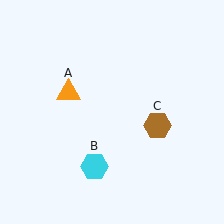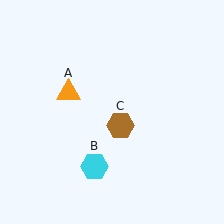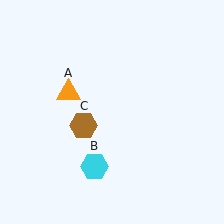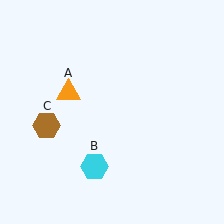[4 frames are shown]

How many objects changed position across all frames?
1 object changed position: brown hexagon (object C).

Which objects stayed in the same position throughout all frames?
Orange triangle (object A) and cyan hexagon (object B) remained stationary.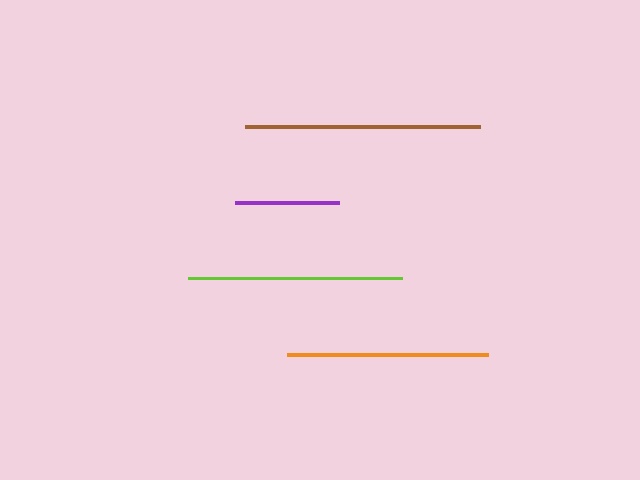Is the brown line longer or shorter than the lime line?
The brown line is longer than the lime line.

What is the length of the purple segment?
The purple segment is approximately 104 pixels long.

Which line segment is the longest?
The brown line is the longest at approximately 235 pixels.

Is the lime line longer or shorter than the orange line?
The lime line is longer than the orange line.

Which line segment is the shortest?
The purple line is the shortest at approximately 104 pixels.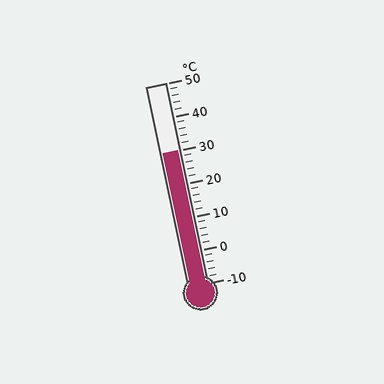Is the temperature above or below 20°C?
The temperature is above 20°C.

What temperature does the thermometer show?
The thermometer shows approximately 30°C.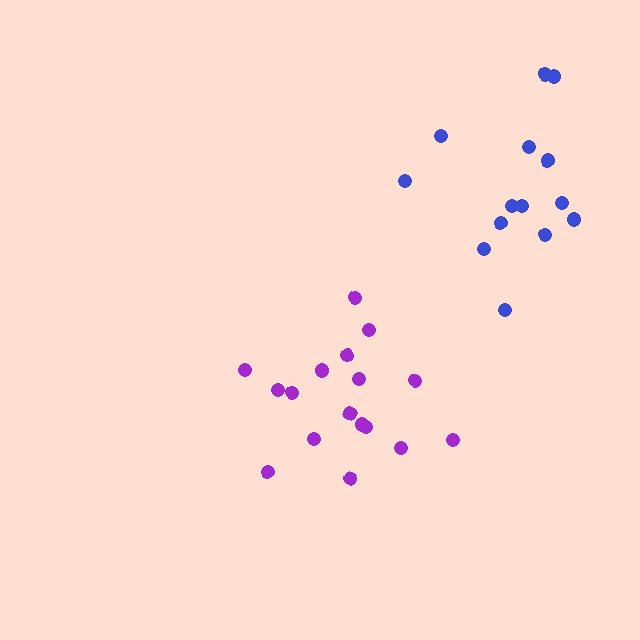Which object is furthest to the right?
The blue cluster is rightmost.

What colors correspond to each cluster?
The clusters are colored: purple, blue.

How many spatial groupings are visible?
There are 2 spatial groupings.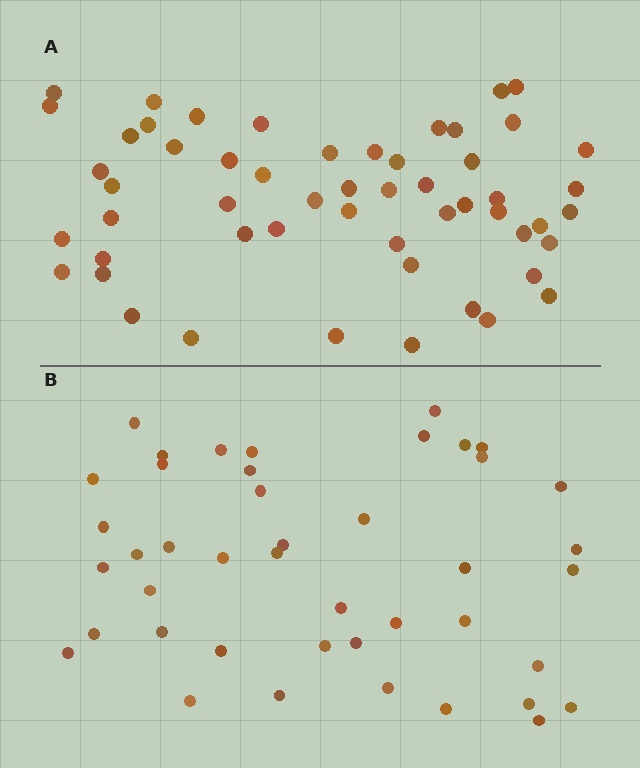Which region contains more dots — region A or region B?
Region A (the top region) has more dots.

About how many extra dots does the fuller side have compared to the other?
Region A has roughly 12 or so more dots than region B.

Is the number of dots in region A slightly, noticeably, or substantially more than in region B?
Region A has noticeably more, but not dramatically so. The ratio is roughly 1.3 to 1.